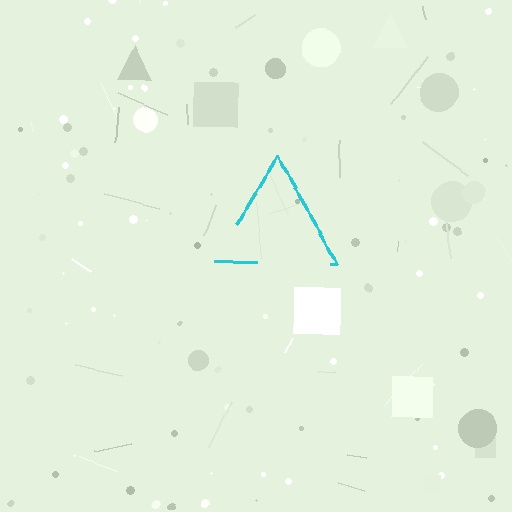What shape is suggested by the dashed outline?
The dashed outline suggests a triangle.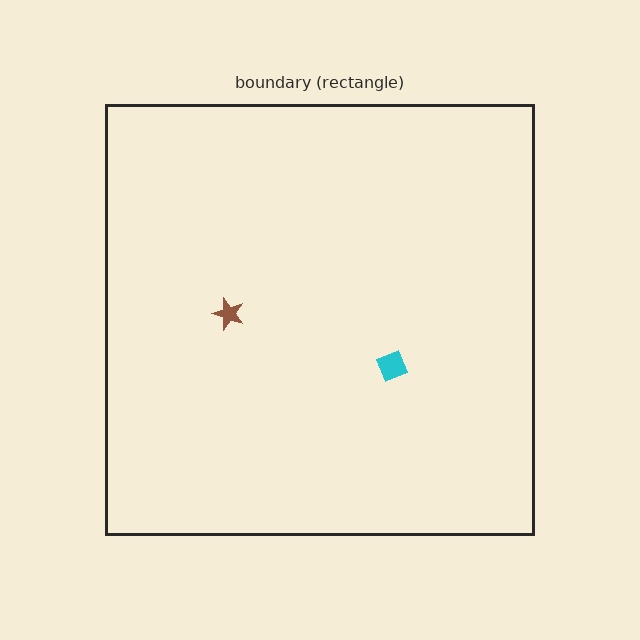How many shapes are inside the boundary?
2 inside, 0 outside.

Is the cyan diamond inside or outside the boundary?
Inside.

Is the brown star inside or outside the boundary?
Inside.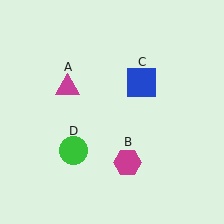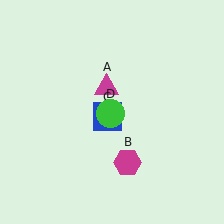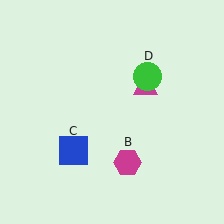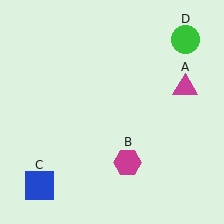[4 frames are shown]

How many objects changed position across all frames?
3 objects changed position: magenta triangle (object A), blue square (object C), green circle (object D).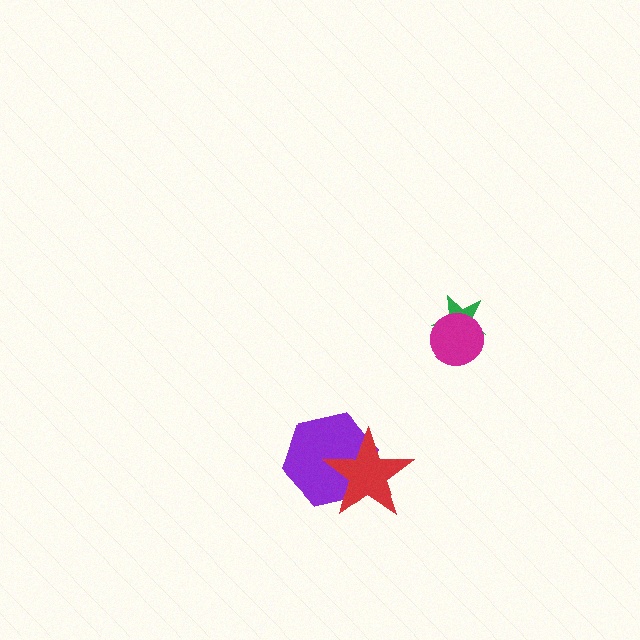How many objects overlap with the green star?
1 object overlaps with the green star.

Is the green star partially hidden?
Yes, it is partially covered by another shape.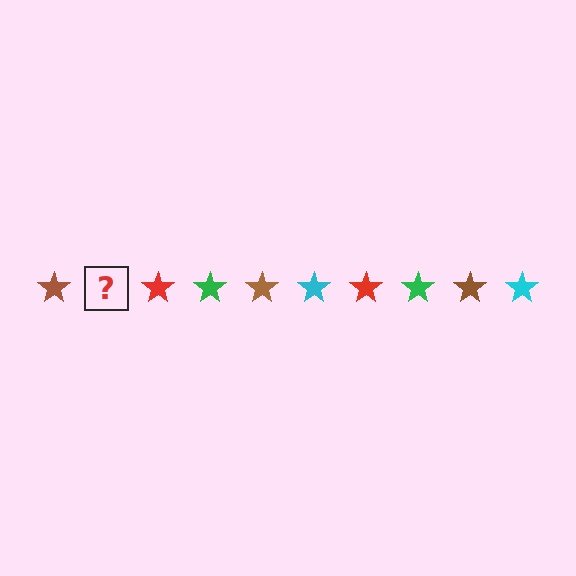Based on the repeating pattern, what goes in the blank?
The blank should be a cyan star.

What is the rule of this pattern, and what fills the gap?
The rule is that the pattern cycles through brown, cyan, red, green stars. The gap should be filled with a cyan star.